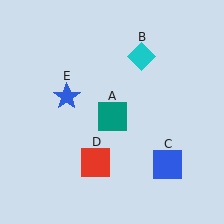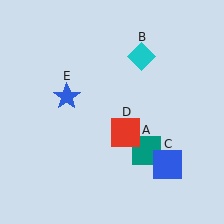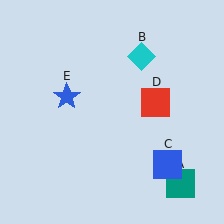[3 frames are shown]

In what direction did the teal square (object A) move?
The teal square (object A) moved down and to the right.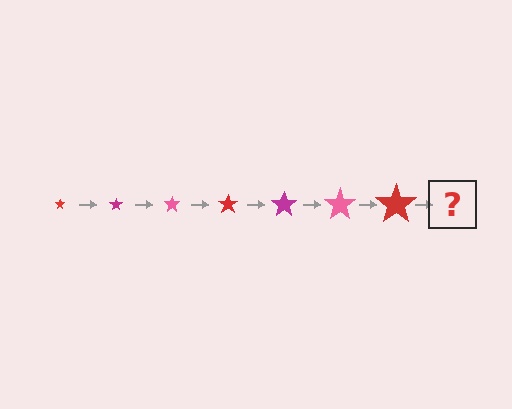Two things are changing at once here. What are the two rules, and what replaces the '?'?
The two rules are that the star grows larger each step and the color cycles through red, magenta, and pink. The '?' should be a magenta star, larger than the previous one.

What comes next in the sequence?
The next element should be a magenta star, larger than the previous one.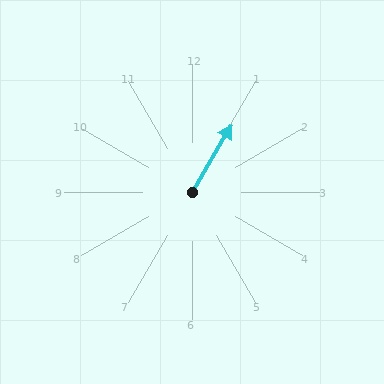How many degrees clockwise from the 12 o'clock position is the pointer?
Approximately 31 degrees.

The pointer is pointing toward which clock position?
Roughly 1 o'clock.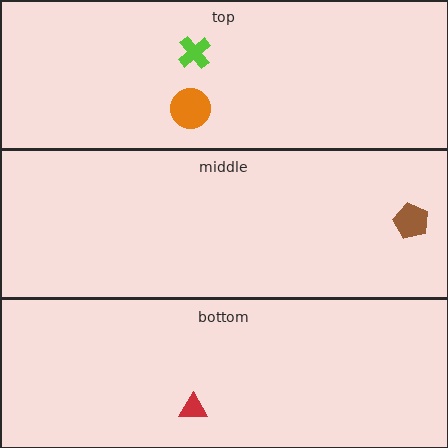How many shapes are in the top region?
2.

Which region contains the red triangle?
The bottom region.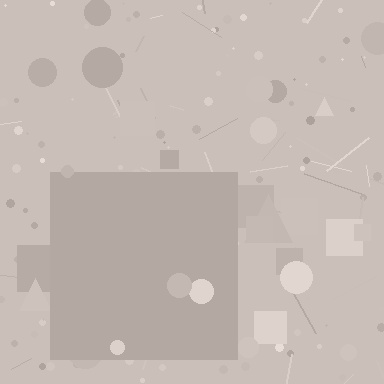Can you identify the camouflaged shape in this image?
The camouflaged shape is a square.